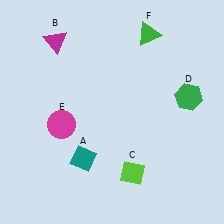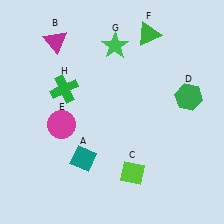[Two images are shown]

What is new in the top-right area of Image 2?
A green star (G) was added in the top-right area of Image 2.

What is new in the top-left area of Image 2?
A green cross (H) was added in the top-left area of Image 2.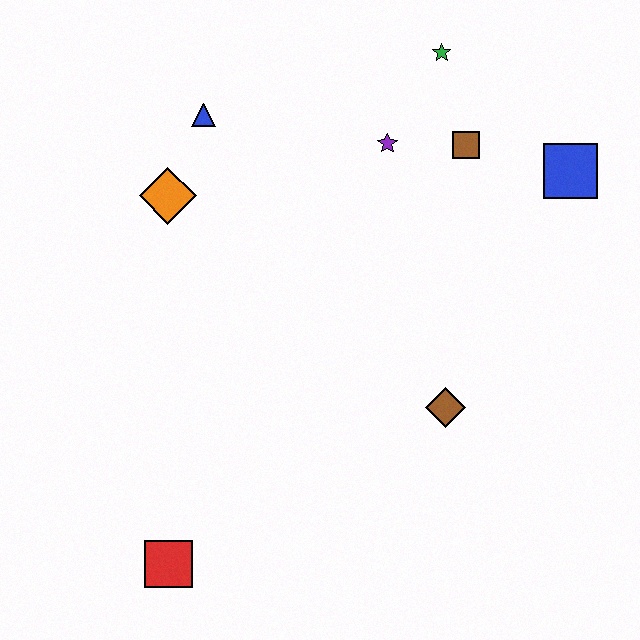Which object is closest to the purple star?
The brown square is closest to the purple star.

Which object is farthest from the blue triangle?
The red square is farthest from the blue triangle.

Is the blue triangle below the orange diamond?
No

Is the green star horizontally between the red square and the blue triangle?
No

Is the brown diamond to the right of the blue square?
No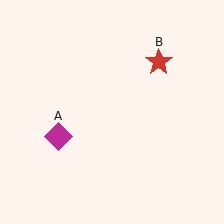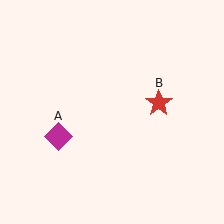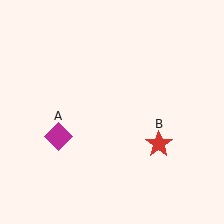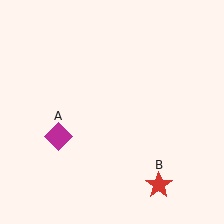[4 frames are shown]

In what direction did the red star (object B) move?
The red star (object B) moved down.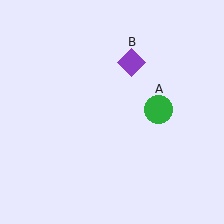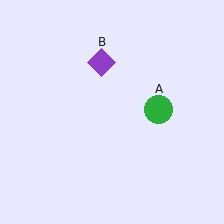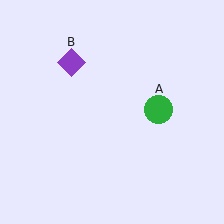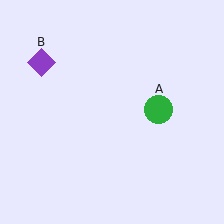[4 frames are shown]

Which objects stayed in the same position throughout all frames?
Green circle (object A) remained stationary.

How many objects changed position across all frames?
1 object changed position: purple diamond (object B).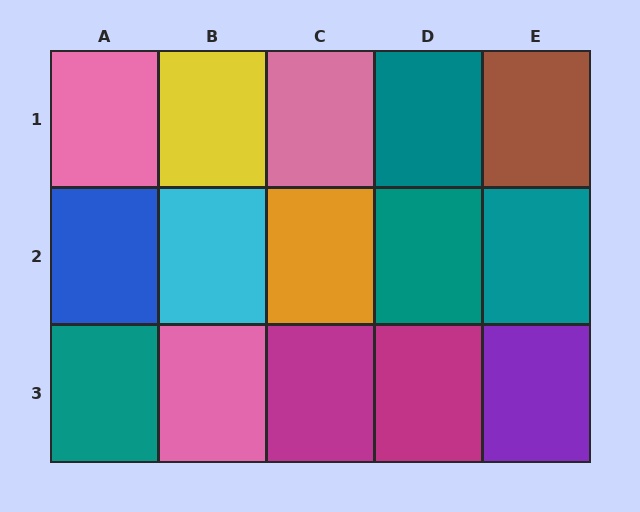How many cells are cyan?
1 cell is cyan.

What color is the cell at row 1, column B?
Yellow.